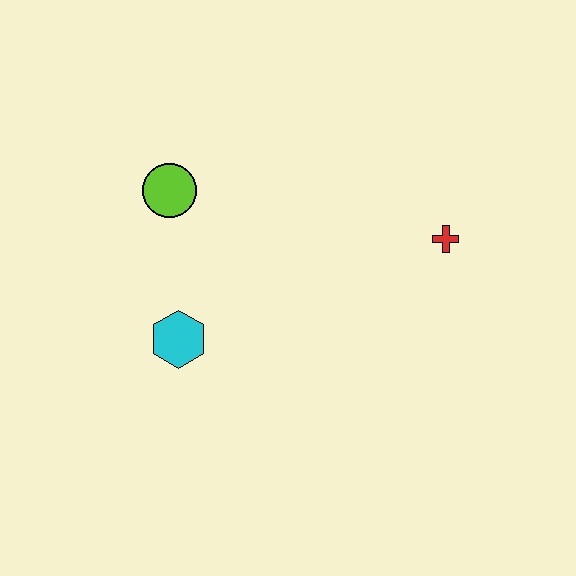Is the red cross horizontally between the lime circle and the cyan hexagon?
No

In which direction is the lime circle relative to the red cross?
The lime circle is to the left of the red cross.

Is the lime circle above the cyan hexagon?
Yes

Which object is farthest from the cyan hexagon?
The red cross is farthest from the cyan hexagon.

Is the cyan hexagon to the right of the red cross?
No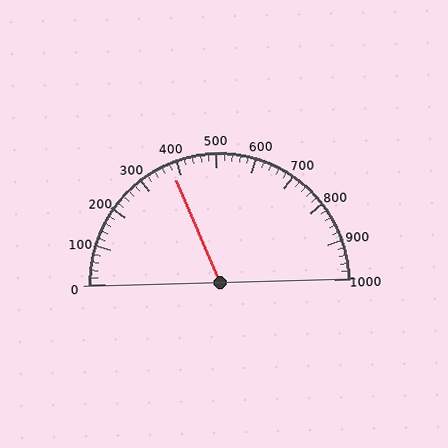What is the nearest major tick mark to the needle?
The nearest major tick mark is 400.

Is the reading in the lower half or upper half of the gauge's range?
The reading is in the lower half of the range (0 to 1000).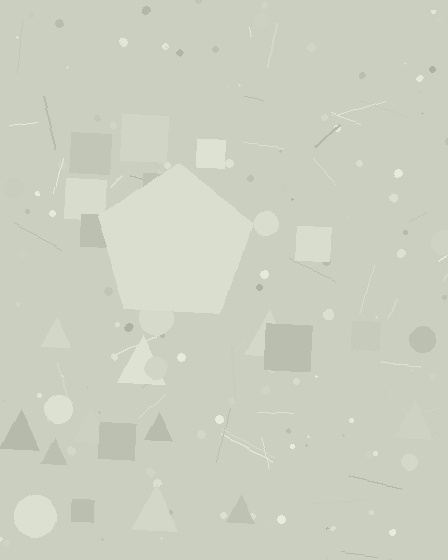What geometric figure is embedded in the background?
A pentagon is embedded in the background.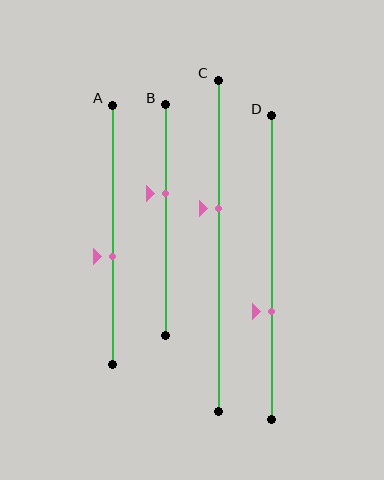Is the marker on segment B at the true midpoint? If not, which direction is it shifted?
No, the marker on segment B is shifted upward by about 12% of the segment length.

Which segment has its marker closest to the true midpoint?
Segment A has its marker closest to the true midpoint.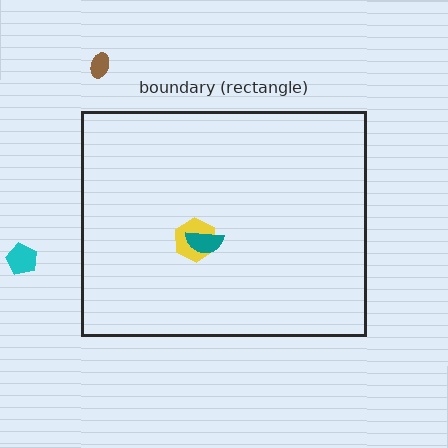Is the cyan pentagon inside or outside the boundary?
Outside.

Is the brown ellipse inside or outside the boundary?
Outside.